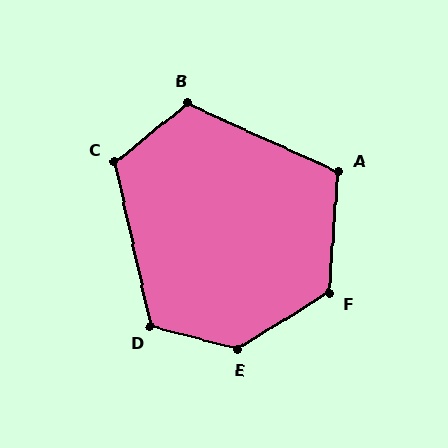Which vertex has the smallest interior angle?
A, at approximately 110 degrees.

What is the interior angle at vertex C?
Approximately 116 degrees (obtuse).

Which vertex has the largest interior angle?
E, at approximately 134 degrees.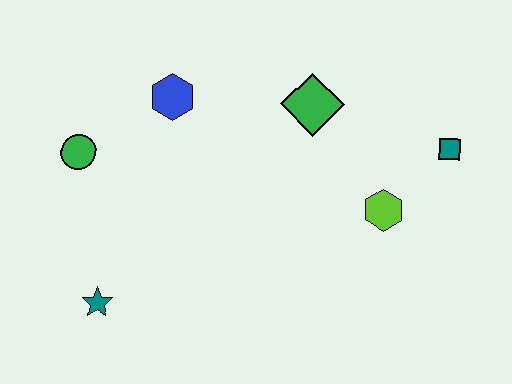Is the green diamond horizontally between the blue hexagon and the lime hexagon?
Yes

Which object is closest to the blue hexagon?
The green circle is closest to the blue hexagon.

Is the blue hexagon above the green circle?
Yes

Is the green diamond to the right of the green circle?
Yes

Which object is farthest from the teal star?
The teal square is farthest from the teal star.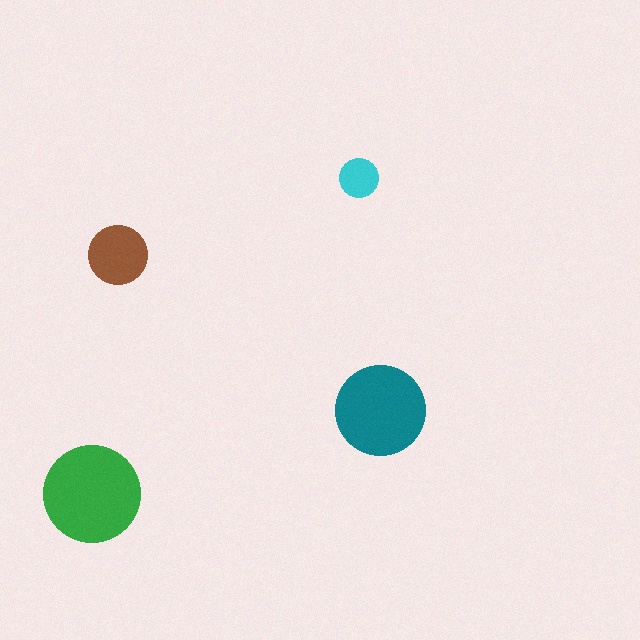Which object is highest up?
The cyan circle is topmost.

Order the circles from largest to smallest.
the green one, the teal one, the brown one, the cyan one.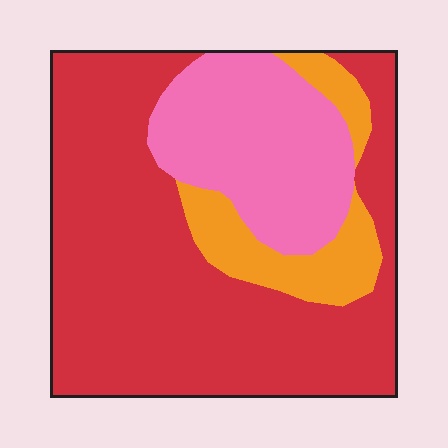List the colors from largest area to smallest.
From largest to smallest: red, pink, orange.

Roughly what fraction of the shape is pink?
Pink covers around 25% of the shape.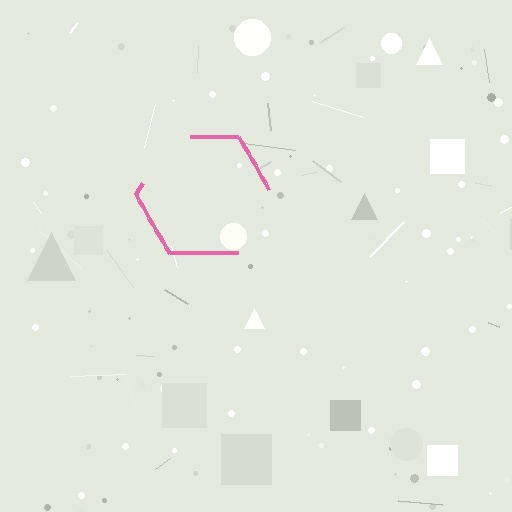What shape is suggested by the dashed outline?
The dashed outline suggests a hexagon.